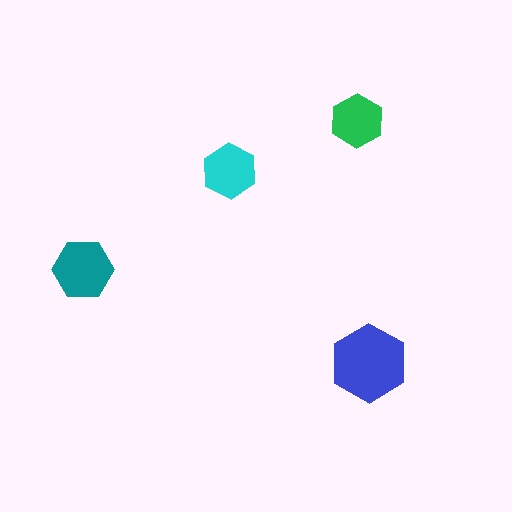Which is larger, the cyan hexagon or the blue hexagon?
The blue one.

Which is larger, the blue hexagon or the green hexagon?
The blue one.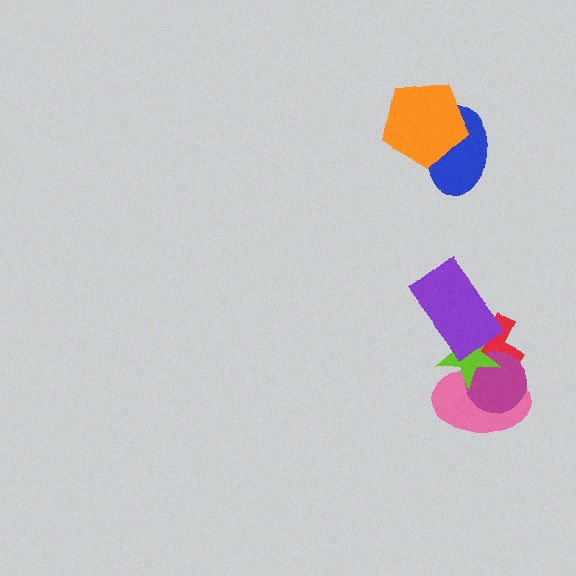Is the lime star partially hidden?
Yes, it is partially covered by another shape.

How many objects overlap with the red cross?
4 objects overlap with the red cross.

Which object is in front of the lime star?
The purple rectangle is in front of the lime star.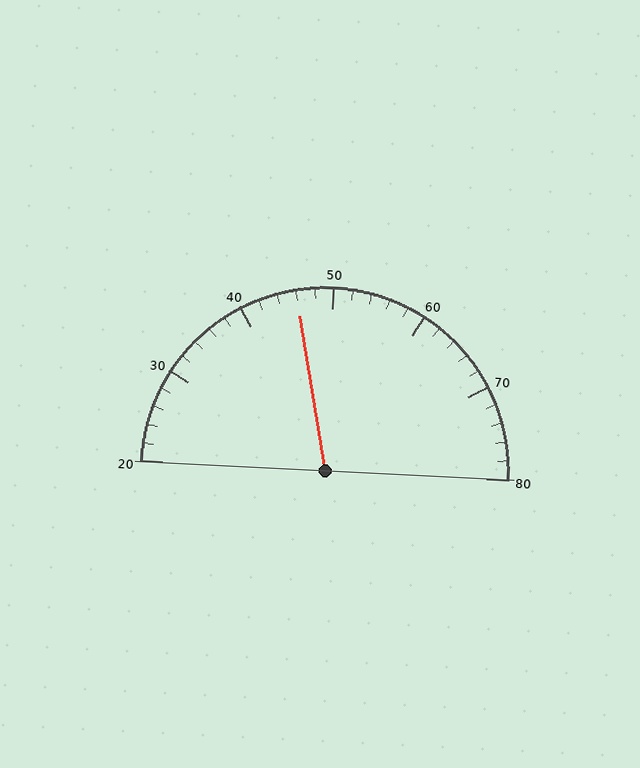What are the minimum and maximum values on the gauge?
The gauge ranges from 20 to 80.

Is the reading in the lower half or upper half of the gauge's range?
The reading is in the lower half of the range (20 to 80).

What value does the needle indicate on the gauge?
The needle indicates approximately 46.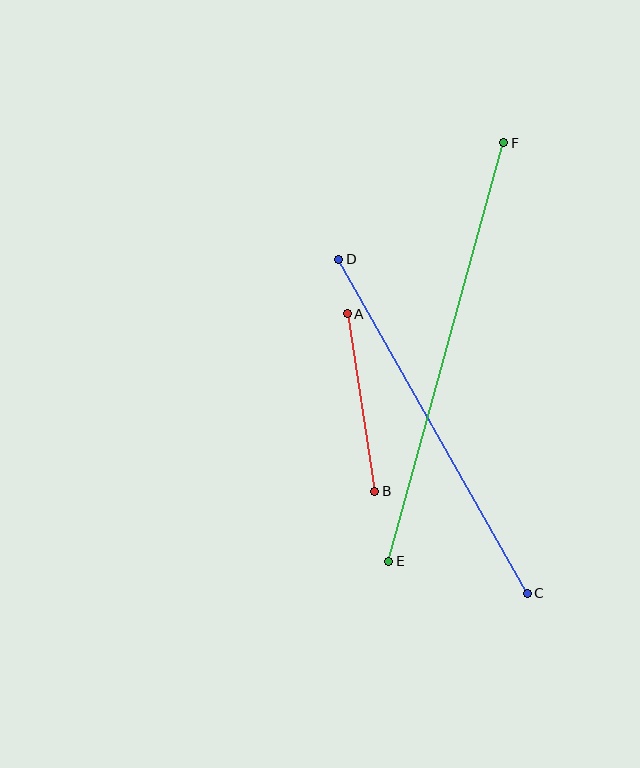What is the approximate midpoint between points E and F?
The midpoint is at approximately (446, 352) pixels.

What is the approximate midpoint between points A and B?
The midpoint is at approximately (361, 402) pixels.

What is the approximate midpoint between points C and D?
The midpoint is at approximately (433, 426) pixels.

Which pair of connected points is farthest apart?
Points E and F are farthest apart.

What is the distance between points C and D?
The distance is approximately 383 pixels.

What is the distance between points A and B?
The distance is approximately 180 pixels.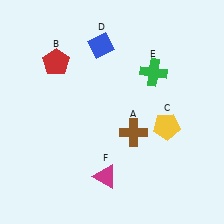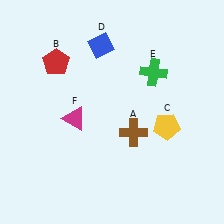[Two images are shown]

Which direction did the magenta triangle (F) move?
The magenta triangle (F) moved up.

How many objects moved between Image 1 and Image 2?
1 object moved between the two images.